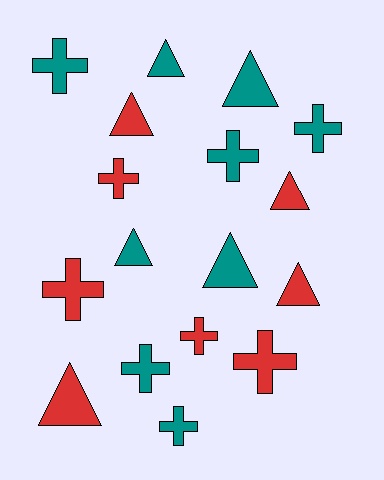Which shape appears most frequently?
Cross, with 9 objects.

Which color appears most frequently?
Teal, with 9 objects.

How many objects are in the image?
There are 17 objects.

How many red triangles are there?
There are 4 red triangles.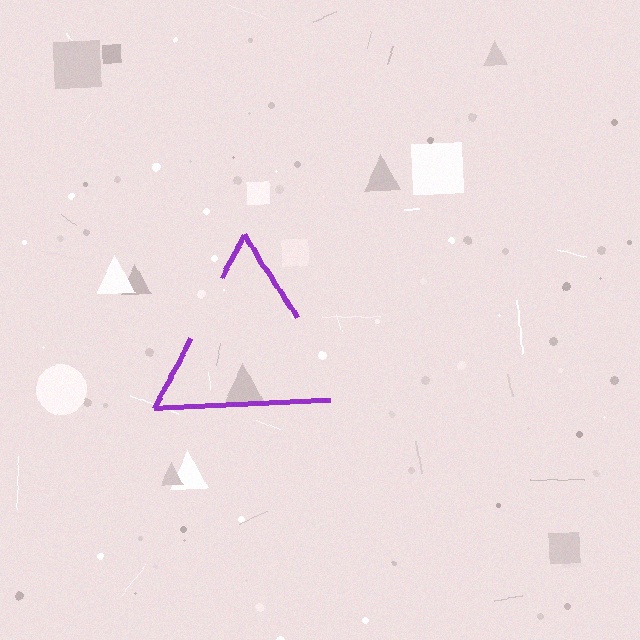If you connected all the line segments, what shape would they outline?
They would outline a triangle.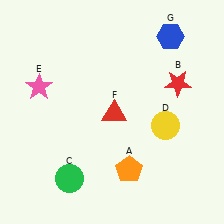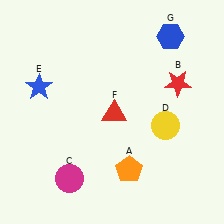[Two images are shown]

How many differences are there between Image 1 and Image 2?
There are 2 differences between the two images.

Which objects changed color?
C changed from green to magenta. E changed from pink to blue.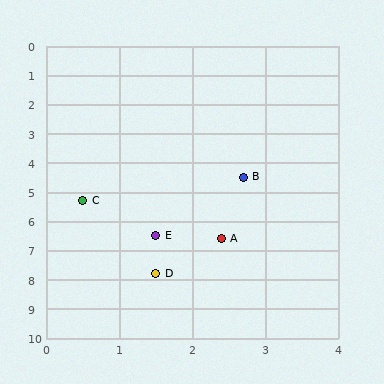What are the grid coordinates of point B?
Point B is at approximately (2.7, 4.5).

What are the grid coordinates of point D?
Point D is at approximately (1.5, 7.8).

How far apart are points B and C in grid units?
Points B and C are about 2.3 grid units apart.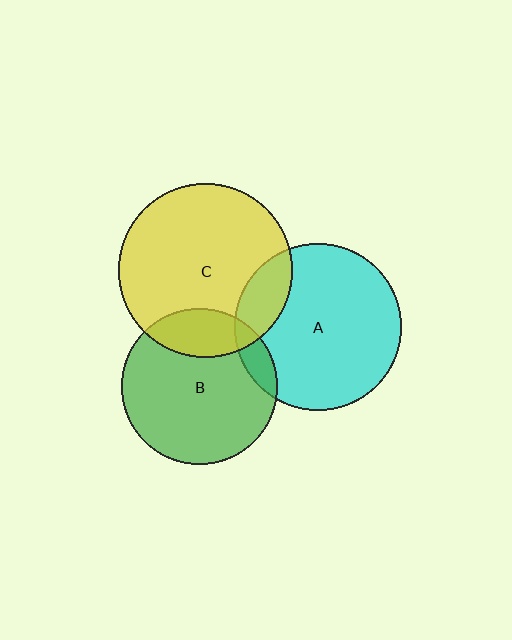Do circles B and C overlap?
Yes.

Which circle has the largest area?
Circle C (yellow).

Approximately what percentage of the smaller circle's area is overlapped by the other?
Approximately 20%.